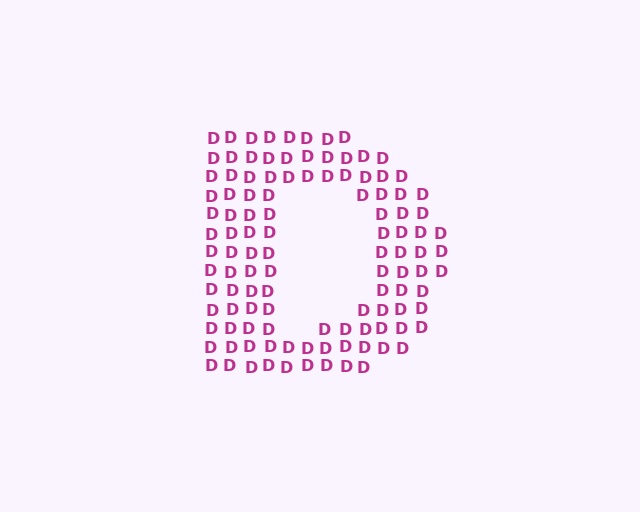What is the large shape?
The large shape is the letter D.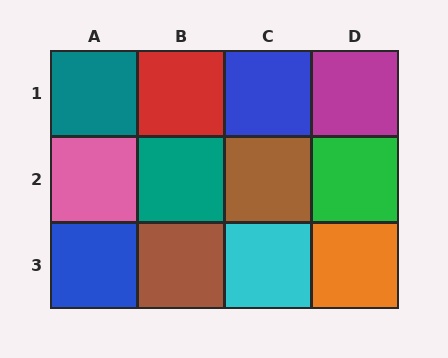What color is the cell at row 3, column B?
Brown.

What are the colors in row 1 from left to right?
Teal, red, blue, magenta.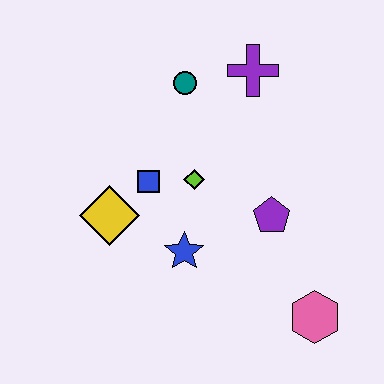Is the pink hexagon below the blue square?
Yes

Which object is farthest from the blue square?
The pink hexagon is farthest from the blue square.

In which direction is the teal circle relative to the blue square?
The teal circle is above the blue square.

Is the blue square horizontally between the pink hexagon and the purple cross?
No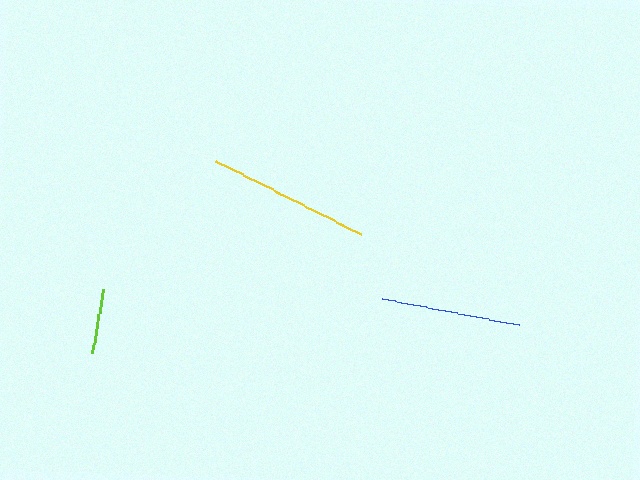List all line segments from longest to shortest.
From longest to shortest: yellow, blue, lime.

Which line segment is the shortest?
The lime line is the shortest at approximately 64 pixels.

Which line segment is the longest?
The yellow line is the longest at approximately 163 pixels.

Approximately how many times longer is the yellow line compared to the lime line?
The yellow line is approximately 2.5 times the length of the lime line.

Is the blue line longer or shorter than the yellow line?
The yellow line is longer than the blue line.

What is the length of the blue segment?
The blue segment is approximately 140 pixels long.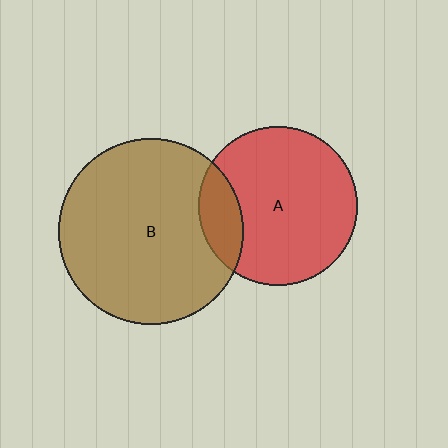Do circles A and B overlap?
Yes.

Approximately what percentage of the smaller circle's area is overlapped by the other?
Approximately 15%.